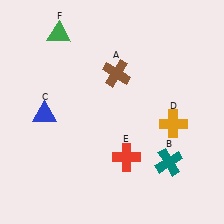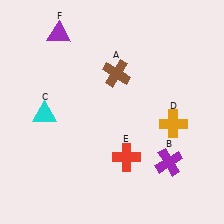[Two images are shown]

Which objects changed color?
B changed from teal to purple. C changed from blue to cyan. F changed from green to purple.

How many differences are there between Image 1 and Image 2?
There are 3 differences between the two images.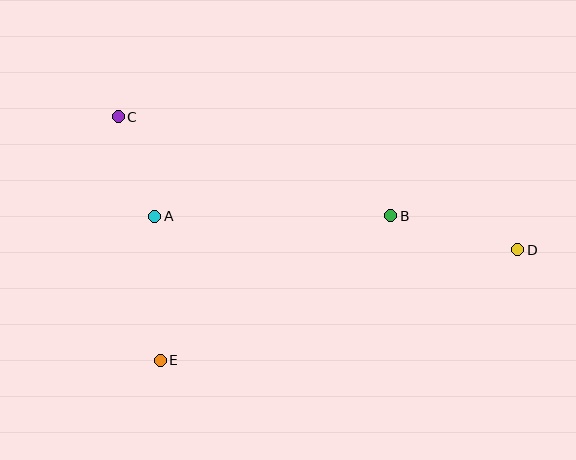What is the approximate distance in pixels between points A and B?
The distance between A and B is approximately 236 pixels.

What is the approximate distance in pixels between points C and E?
The distance between C and E is approximately 247 pixels.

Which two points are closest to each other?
Points A and C are closest to each other.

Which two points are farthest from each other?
Points C and D are farthest from each other.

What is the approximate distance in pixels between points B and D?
The distance between B and D is approximately 132 pixels.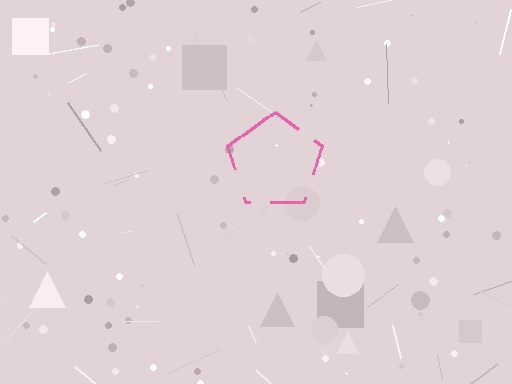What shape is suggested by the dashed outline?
The dashed outline suggests a pentagon.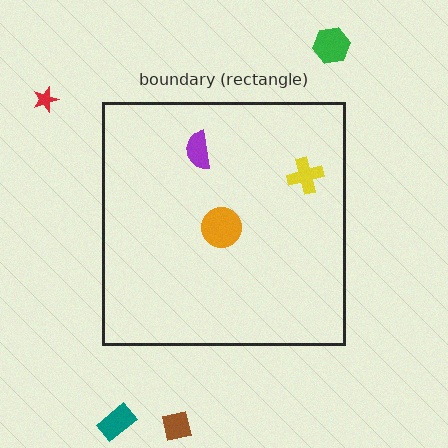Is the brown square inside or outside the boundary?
Outside.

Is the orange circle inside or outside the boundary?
Inside.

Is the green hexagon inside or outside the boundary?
Outside.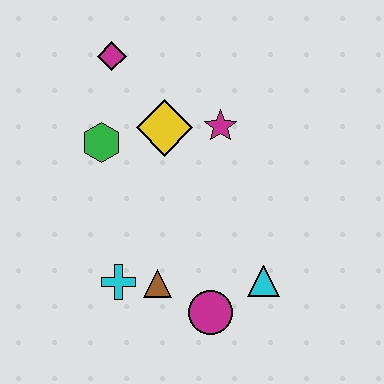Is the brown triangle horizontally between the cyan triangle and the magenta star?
No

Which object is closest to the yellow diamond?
The magenta star is closest to the yellow diamond.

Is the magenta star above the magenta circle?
Yes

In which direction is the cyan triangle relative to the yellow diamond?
The cyan triangle is below the yellow diamond.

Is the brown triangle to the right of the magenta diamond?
Yes